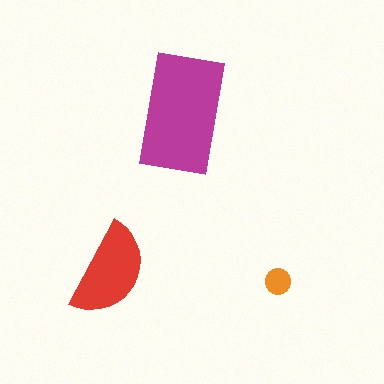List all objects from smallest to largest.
The orange circle, the red semicircle, the magenta rectangle.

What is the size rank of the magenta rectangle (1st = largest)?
1st.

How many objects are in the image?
There are 3 objects in the image.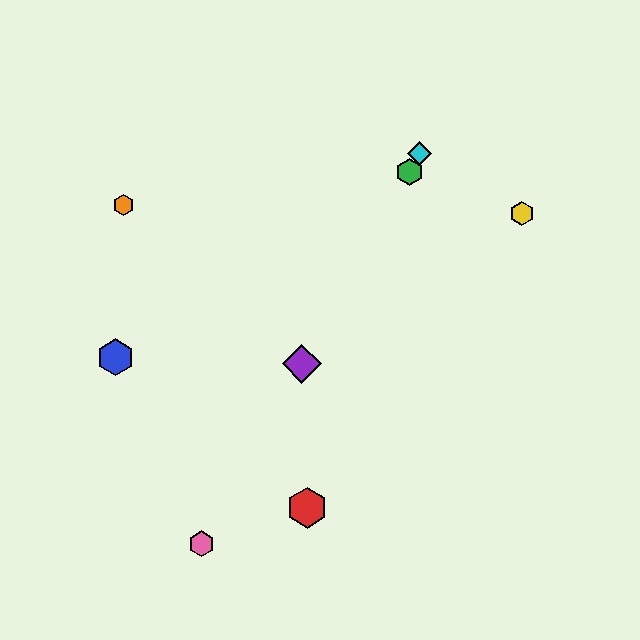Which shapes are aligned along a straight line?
The green hexagon, the purple diamond, the cyan diamond, the pink hexagon are aligned along a straight line.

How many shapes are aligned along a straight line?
4 shapes (the green hexagon, the purple diamond, the cyan diamond, the pink hexagon) are aligned along a straight line.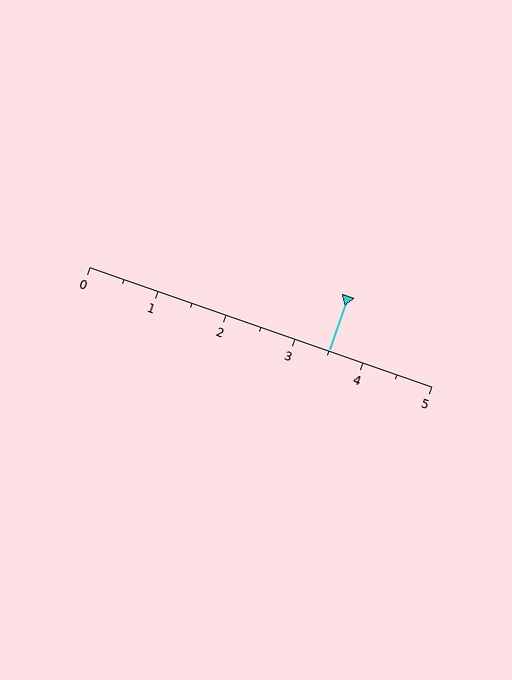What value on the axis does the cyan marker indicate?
The marker indicates approximately 3.5.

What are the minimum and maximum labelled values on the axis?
The axis runs from 0 to 5.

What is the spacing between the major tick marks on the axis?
The major ticks are spaced 1 apart.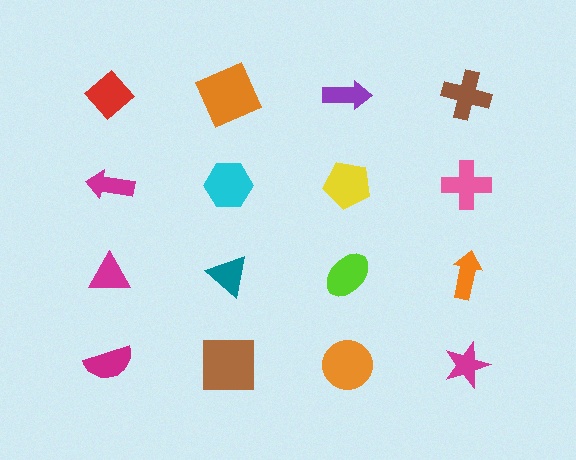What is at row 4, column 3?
An orange circle.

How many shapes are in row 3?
4 shapes.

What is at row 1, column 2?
An orange square.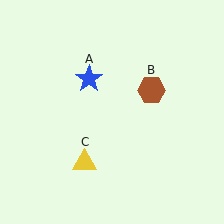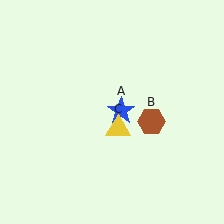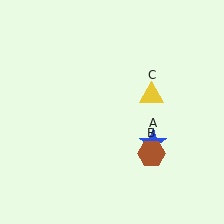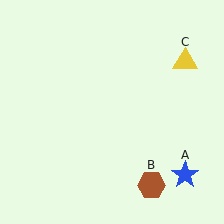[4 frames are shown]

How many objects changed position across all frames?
3 objects changed position: blue star (object A), brown hexagon (object B), yellow triangle (object C).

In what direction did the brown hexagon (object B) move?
The brown hexagon (object B) moved down.